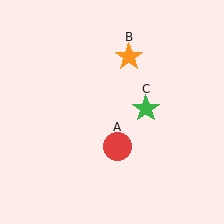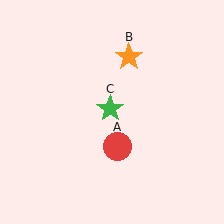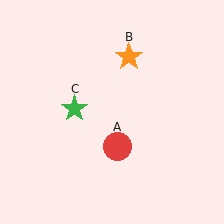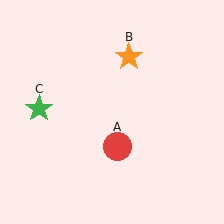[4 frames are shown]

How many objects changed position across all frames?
1 object changed position: green star (object C).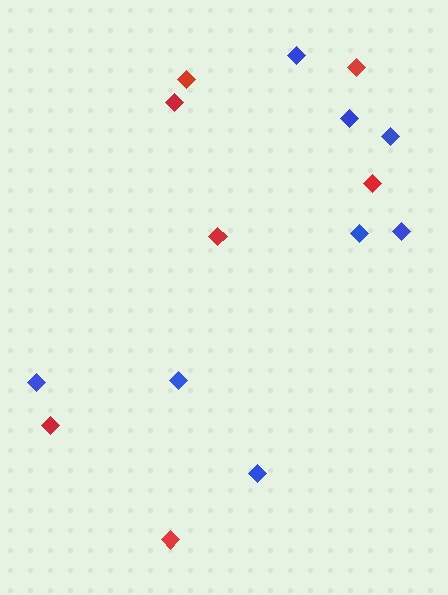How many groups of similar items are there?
There are 2 groups: one group of blue diamonds (8) and one group of red diamonds (7).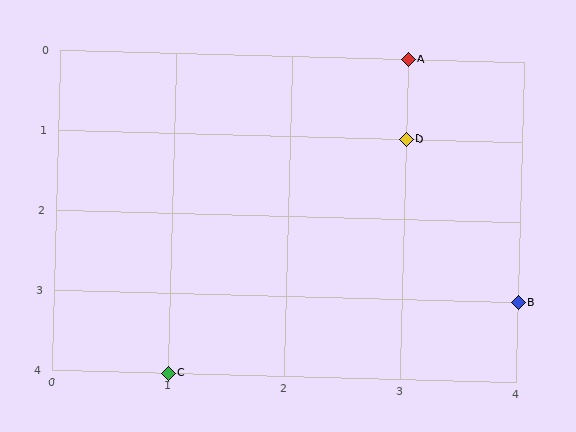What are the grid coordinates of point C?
Point C is at grid coordinates (1, 4).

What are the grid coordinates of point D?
Point D is at grid coordinates (3, 1).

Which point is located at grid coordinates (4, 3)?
Point B is at (4, 3).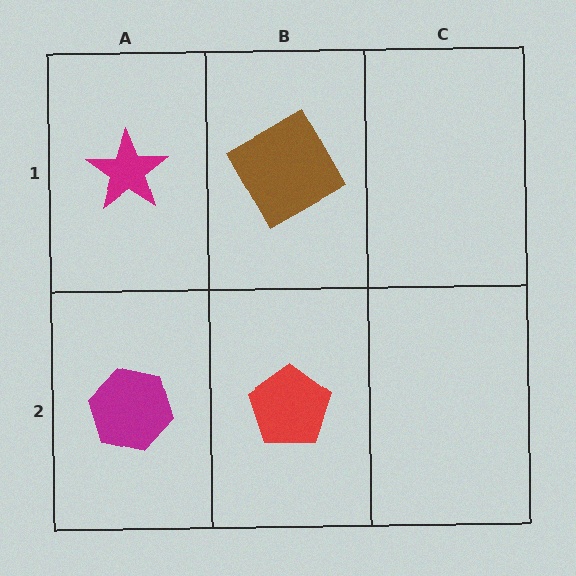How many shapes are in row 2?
2 shapes.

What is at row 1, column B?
A brown square.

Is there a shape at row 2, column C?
No, that cell is empty.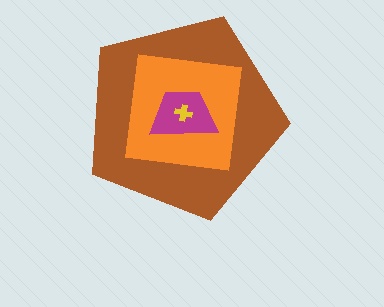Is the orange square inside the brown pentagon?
Yes.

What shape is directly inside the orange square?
The magenta trapezoid.